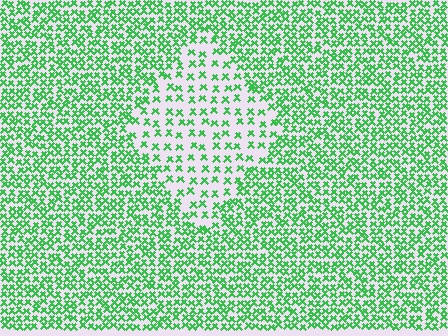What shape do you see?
I see a diamond.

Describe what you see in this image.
The image contains small green elements arranged at two different densities. A diamond-shaped region is visible where the elements are less densely packed than the surrounding area.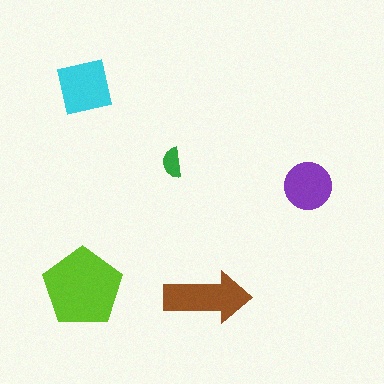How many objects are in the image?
There are 5 objects in the image.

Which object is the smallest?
The green semicircle.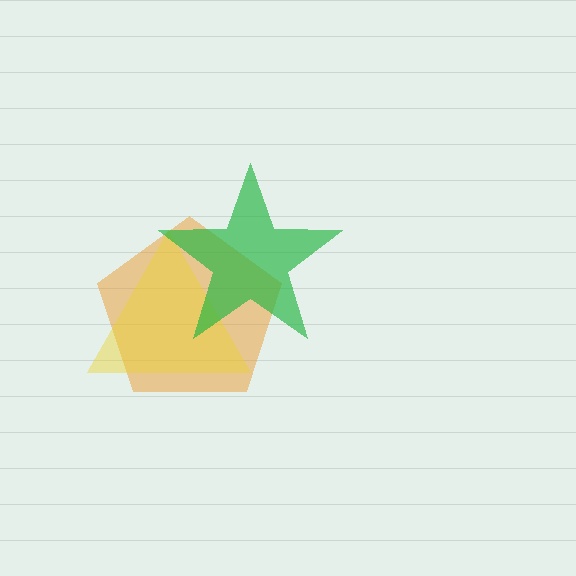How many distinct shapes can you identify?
There are 3 distinct shapes: an orange pentagon, a yellow triangle, a green star.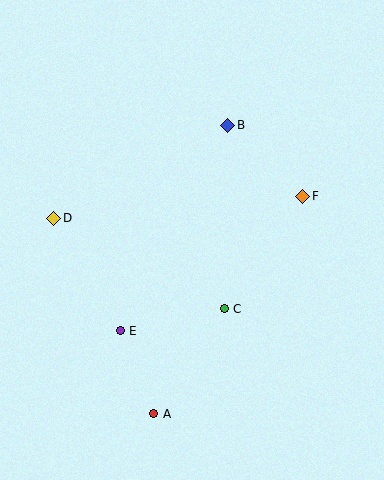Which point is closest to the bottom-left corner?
Point A is closest to the bottom-left corner.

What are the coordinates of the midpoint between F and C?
The midpoint between F and C is at (263, 252).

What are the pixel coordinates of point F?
Point F is at (303, 196).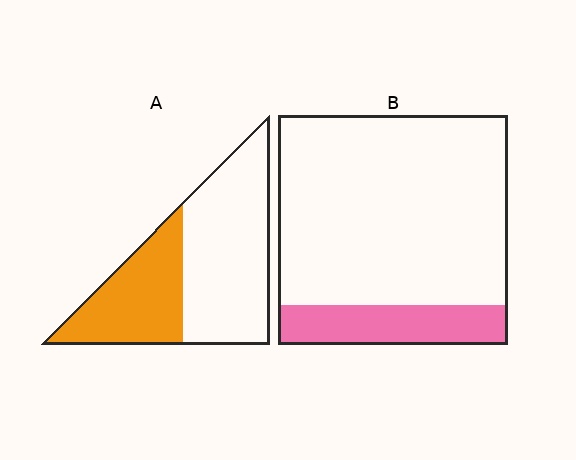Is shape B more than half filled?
No.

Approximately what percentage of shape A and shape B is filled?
A is approximately 40% and B is approximately 15%.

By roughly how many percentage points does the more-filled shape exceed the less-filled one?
By roughly 20 percentage points (A over B).